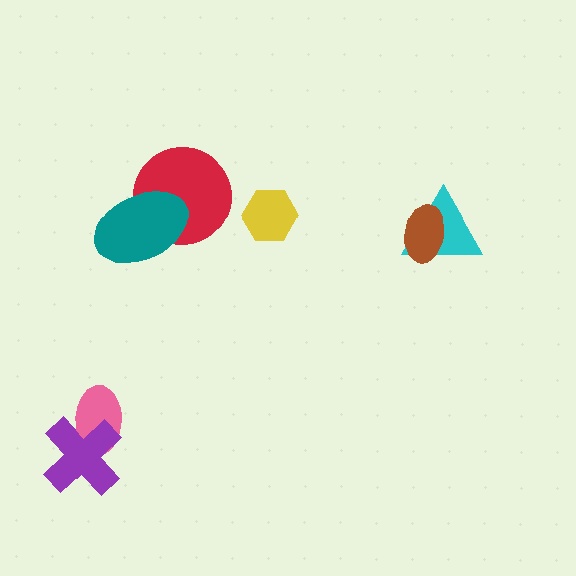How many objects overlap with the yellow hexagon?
0 objects overlap with the yellow hexagon.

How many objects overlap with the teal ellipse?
1 object overlaps with the teal ellipse.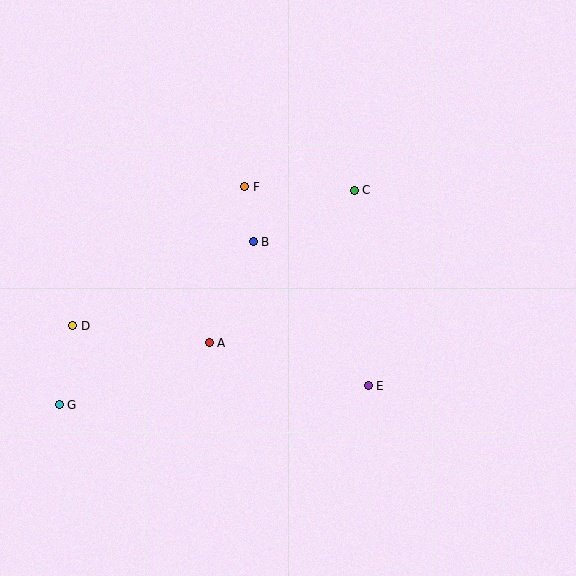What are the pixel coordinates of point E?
Point E is at (368, 386).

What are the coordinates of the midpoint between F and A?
The midpoint between F and A is at (227, 265).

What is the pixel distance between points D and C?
The distance between D and C is 313 pixels.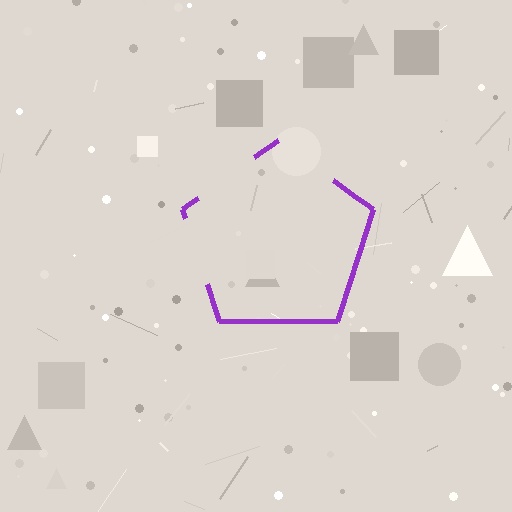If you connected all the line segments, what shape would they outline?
They would outline a pentagon.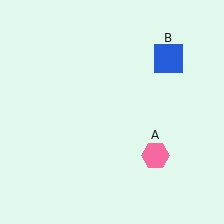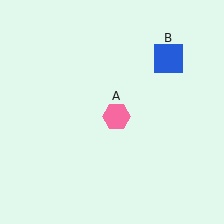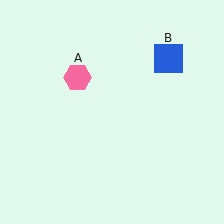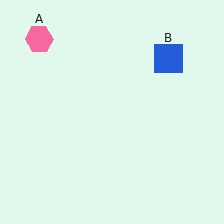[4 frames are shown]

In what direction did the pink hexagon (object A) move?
The pink hexagon (object A) moved up and to the left.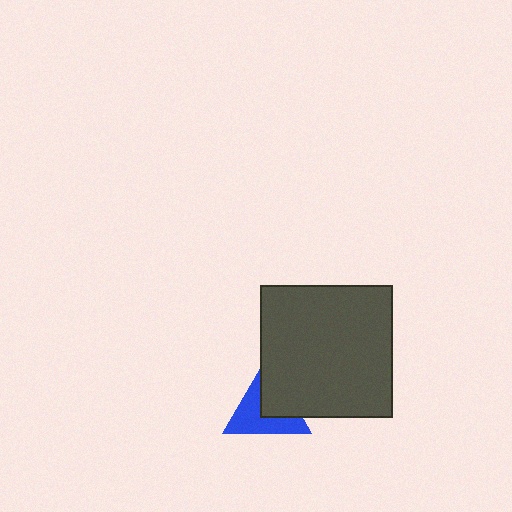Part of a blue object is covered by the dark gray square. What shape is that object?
It is a triangle.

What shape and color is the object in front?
The object in front is a dark gray square.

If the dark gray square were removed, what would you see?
You would see the complete blue triangle.